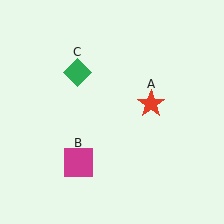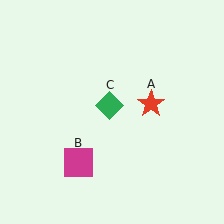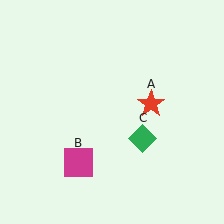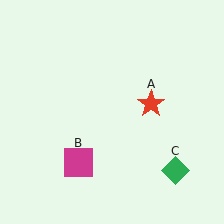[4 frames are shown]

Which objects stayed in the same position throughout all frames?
Red star (object A) and magenta square (object B) remained stationary.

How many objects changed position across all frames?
1 object changed position: green diamond (object C).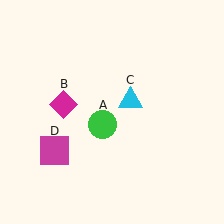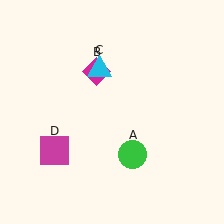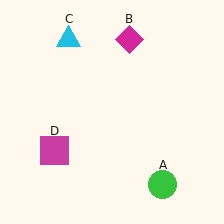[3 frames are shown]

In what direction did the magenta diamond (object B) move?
The magenta diamond (object B) moved up and to the right.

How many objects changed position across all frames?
3 objects changed position: green circle (object A), magenta diamond (object B), cyan triangle (object C).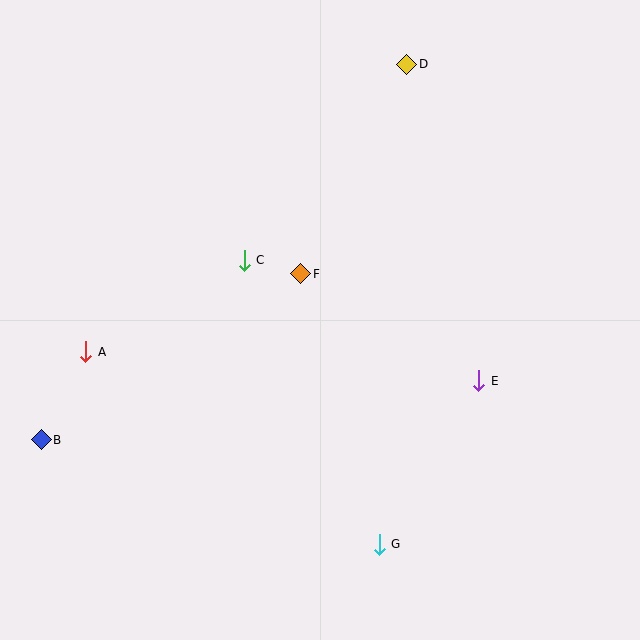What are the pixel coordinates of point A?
Point A is at (86, 352).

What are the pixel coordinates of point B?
Point B is at (41, 440).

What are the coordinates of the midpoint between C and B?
The midpoint between C and B is at (143, 350).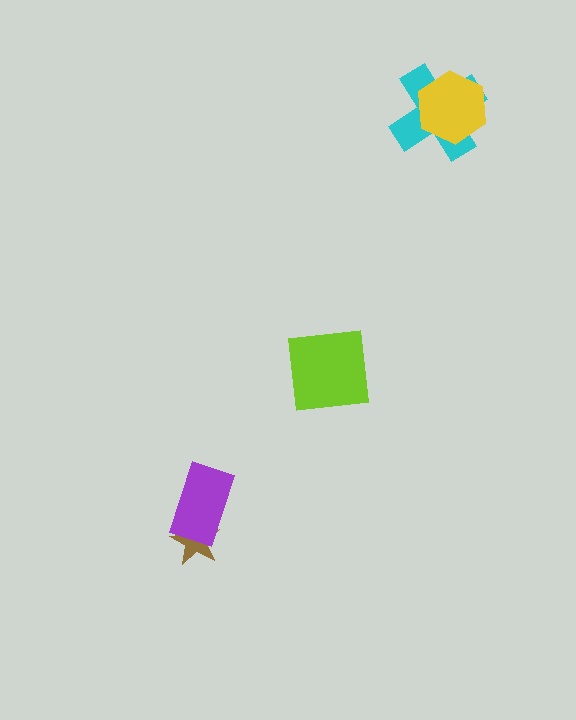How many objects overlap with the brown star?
1 object overlaps with the brown star.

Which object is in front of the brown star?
The purple rectangle is in front of the brown star.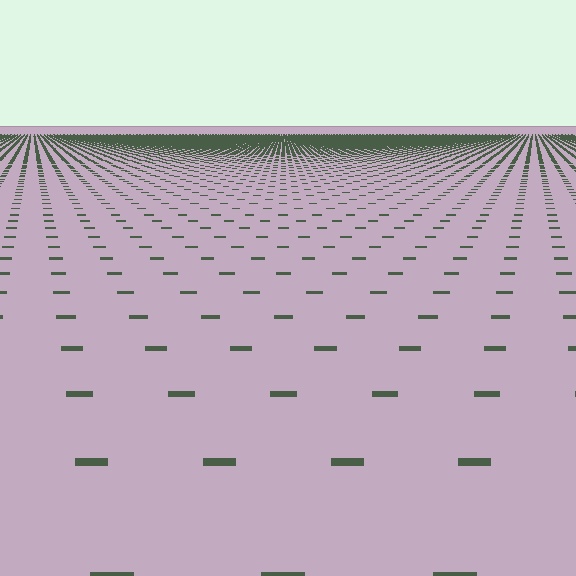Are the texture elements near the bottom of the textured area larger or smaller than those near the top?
Larger. Near the bottom, elements are closer to the viewer and appear at a bigger on-screen size.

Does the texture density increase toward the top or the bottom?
Density increases toward the top.